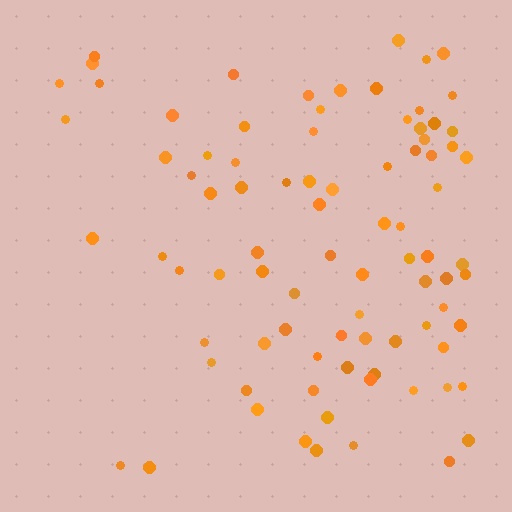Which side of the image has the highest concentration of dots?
The right.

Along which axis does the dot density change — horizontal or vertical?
Horizontal.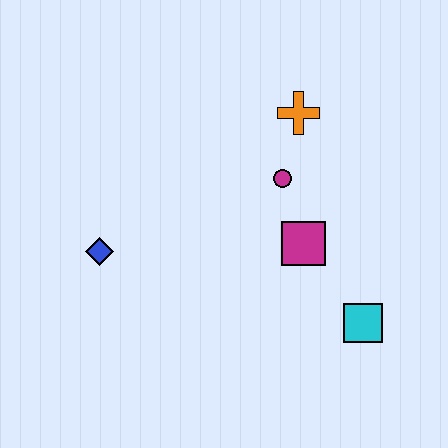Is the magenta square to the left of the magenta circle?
No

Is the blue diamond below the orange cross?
Yes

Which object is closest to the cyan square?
The magenta square is closest to the cyan square.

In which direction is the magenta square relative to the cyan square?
The magenta square is above the cyan square.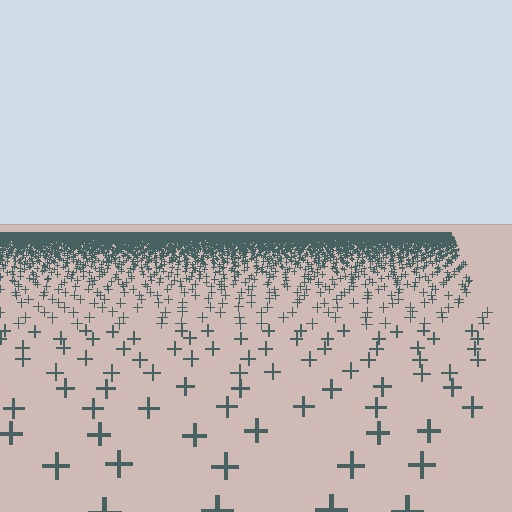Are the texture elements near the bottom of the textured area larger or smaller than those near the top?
Larger. Near the bottom, elements are closer to the viewer and appear at a bigger on-screen size.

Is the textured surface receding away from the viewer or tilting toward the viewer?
The surface is receding away from the viewer. Texture elements get smaller and denser toward the top.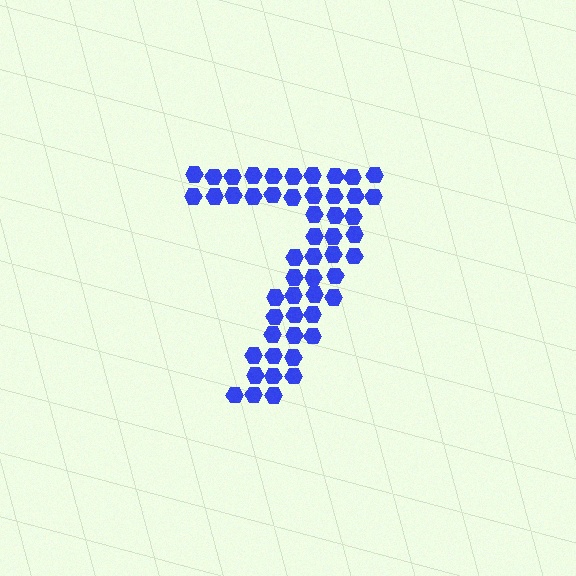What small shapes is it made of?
It is made of small hexagons.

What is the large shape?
The large shape is the digit 7.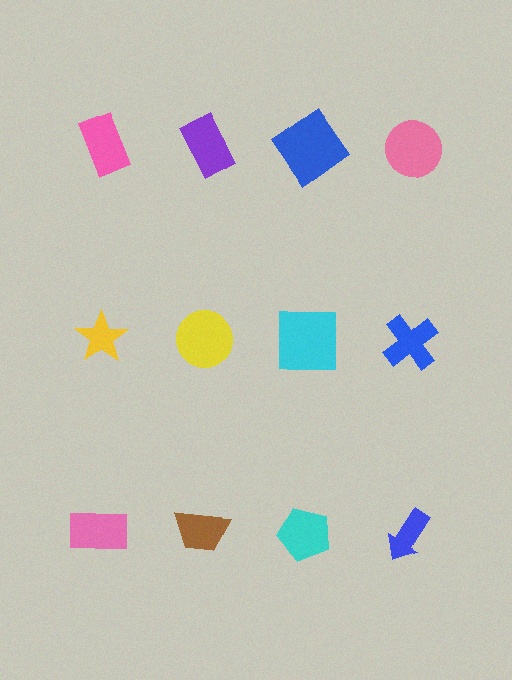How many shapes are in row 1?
4 shapes.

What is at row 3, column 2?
A brown trapezoid.